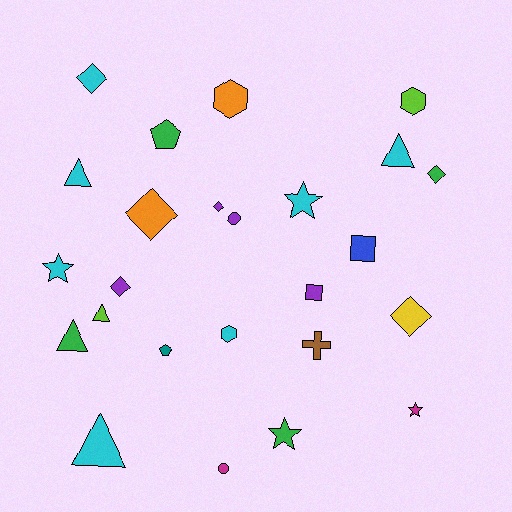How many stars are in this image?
There are 4 stars.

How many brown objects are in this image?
There is 1 brown object.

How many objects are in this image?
There are 25 objects.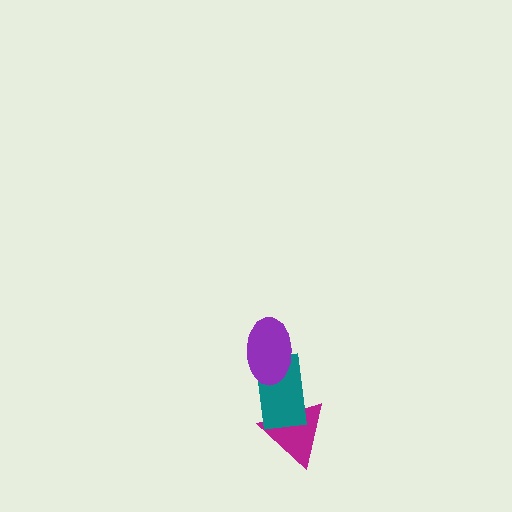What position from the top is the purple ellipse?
The purple ellipse is 1st from the top.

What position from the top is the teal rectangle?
The teal rectangle is 2nd from the top.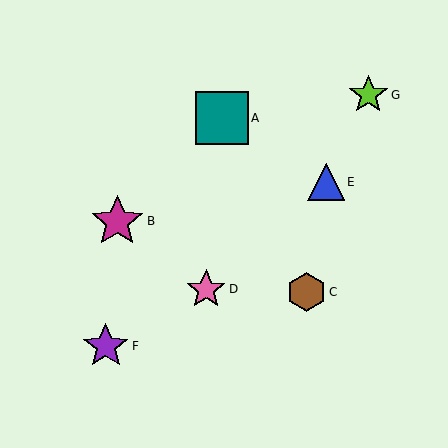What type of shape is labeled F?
Shape F is a purple star.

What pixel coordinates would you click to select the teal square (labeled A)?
Click at (222, 118) to select the teal square A.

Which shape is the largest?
The teal square (labeled A) is the largest.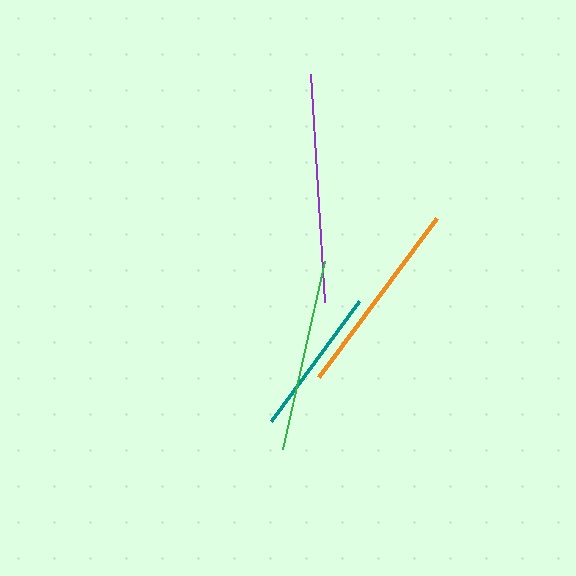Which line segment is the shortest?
The teal line is the shortest at approximately 149 pixels.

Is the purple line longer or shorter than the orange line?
The purple line is longer than the orange line.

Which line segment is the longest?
The purple line is the longest at approximately 229 pixels.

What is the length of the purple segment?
The purple segment is approximately 229 pixels long.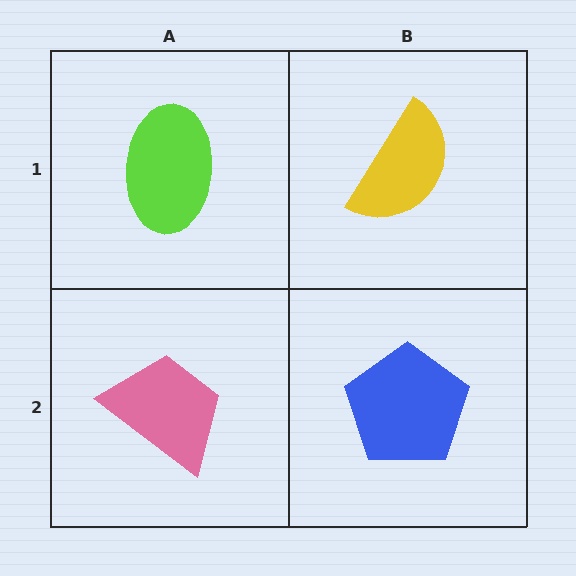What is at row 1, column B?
A yellow semicircle.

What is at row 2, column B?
A blue pentagon.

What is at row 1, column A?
A lime ellipse.